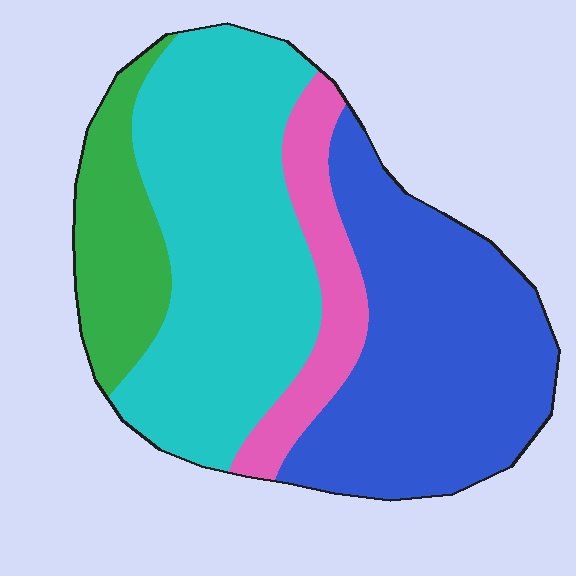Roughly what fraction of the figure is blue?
Blue covers 36% of the figure.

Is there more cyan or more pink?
Cyan.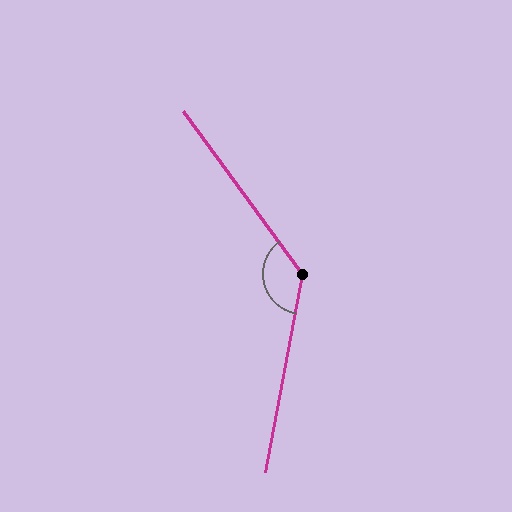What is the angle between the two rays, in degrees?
Approximately 133 degrees.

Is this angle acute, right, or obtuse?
It is obtuse.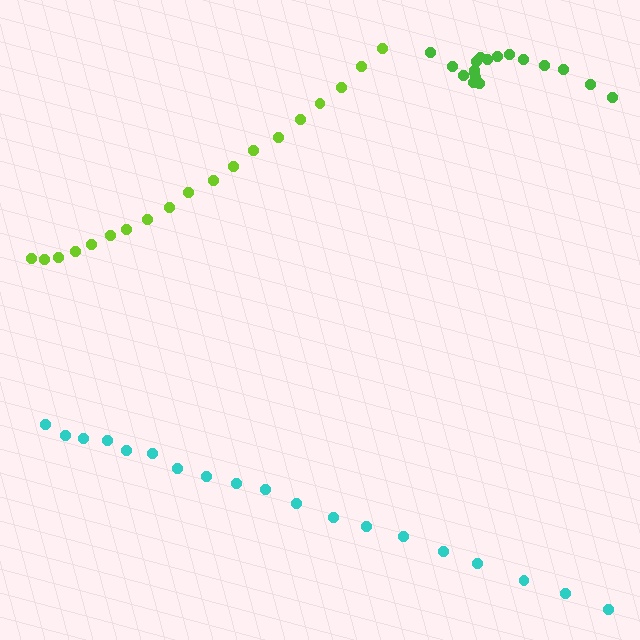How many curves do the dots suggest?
There are 3 distinct paths.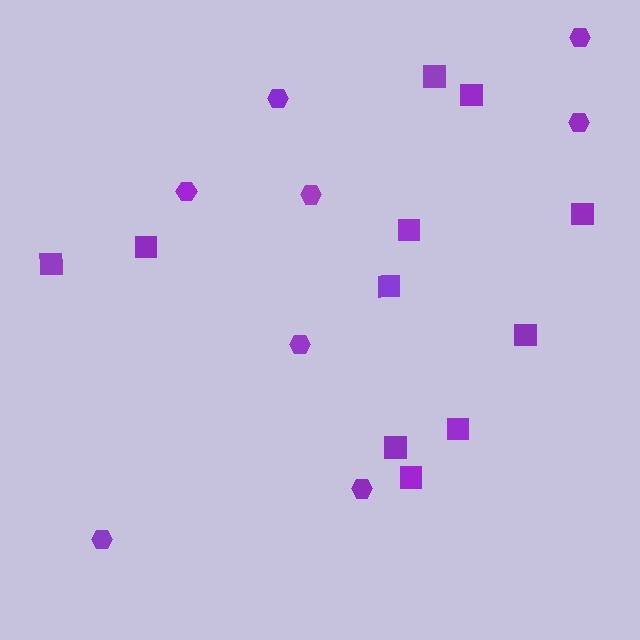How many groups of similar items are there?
There are 2 groups: one group of squares (11) and one group of hexagons (8).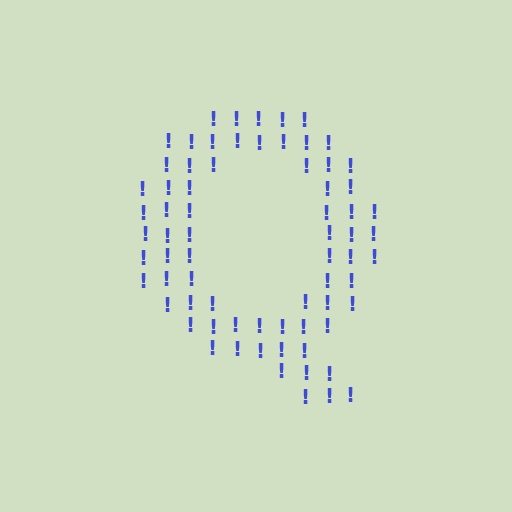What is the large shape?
The large shape is the letter Q.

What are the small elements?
The small elements are exclamation marks.